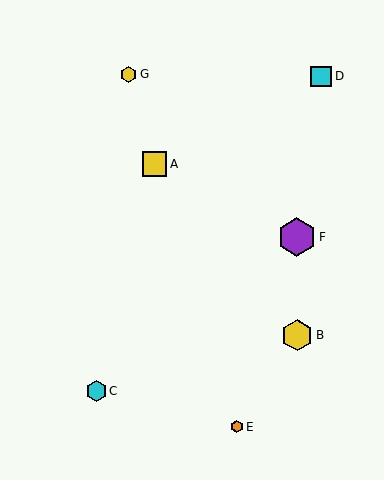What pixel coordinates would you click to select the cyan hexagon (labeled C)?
Click at (96, 391) to select the cyan hexagon C.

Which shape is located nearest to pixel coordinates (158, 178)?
The yellow square (labeled A) at (154, 164) is nearest to that location.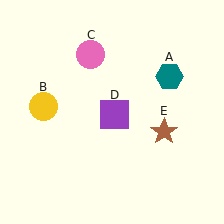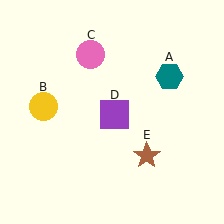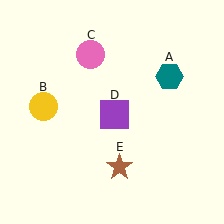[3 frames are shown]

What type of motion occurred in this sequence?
The brown star (object E) rotated clockwise around the center of the scene.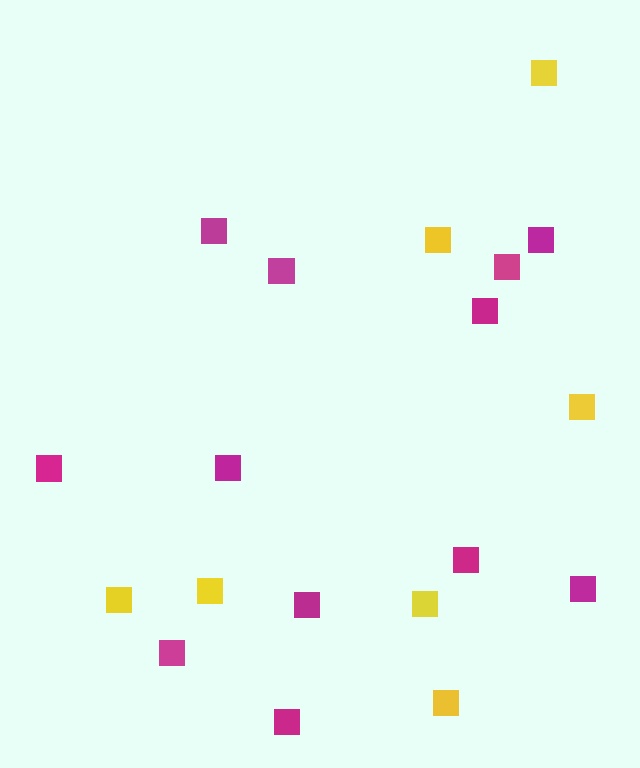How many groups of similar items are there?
There are 2 groups: one group of yellow squares (7) and one group of magenta squares (12).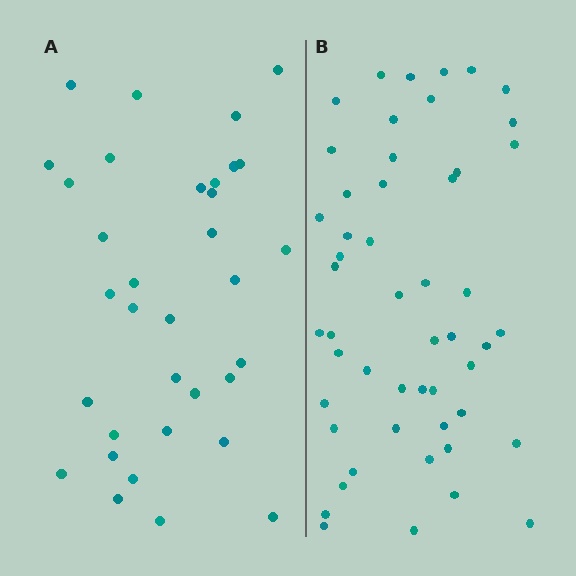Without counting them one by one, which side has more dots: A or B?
Region B (the right region) has more dots.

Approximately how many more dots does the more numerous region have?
Region B has approximately 15 more dots than region A.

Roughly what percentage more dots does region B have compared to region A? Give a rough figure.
About 50% more.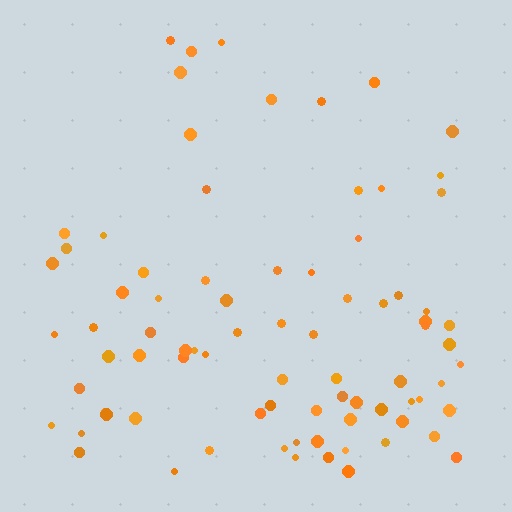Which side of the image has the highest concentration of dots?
The bottom.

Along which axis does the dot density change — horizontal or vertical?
Vertical.